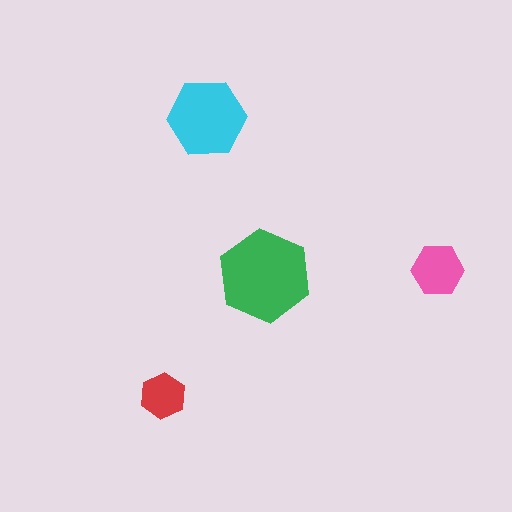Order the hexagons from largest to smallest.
the green one, the cyan one, the pink one, the red one.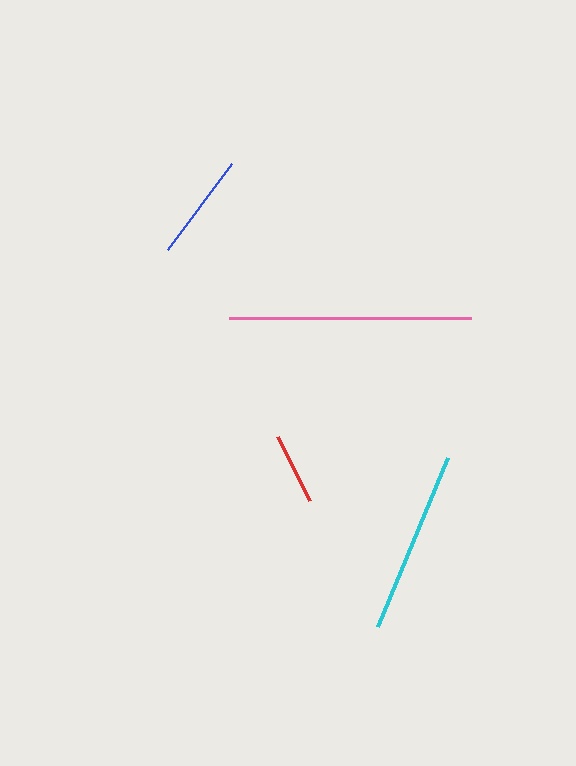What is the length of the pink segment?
The pink segment is approximately 242 pixels long.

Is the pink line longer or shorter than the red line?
The pink line is longer than the red line.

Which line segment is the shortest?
The red line is the shortest at approximately 71 pixels.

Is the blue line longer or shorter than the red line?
The blue line is longer than the red line.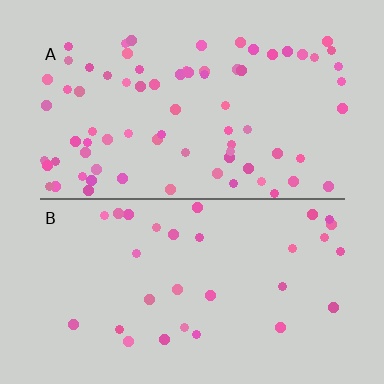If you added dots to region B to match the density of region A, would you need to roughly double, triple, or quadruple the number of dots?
Approximately double.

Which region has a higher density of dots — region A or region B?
A (the top).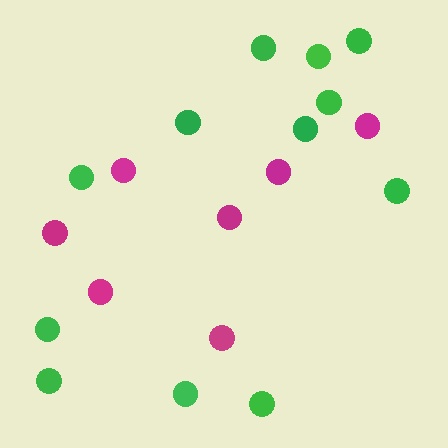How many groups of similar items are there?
There are 2 groups: one group of magenta circles (7) and one group of green circles (12).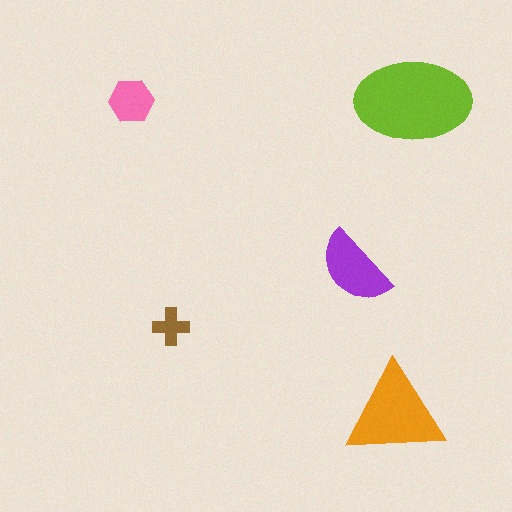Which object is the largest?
The lime ellipse.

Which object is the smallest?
The brown cross.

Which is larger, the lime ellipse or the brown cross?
The lime ellipse.